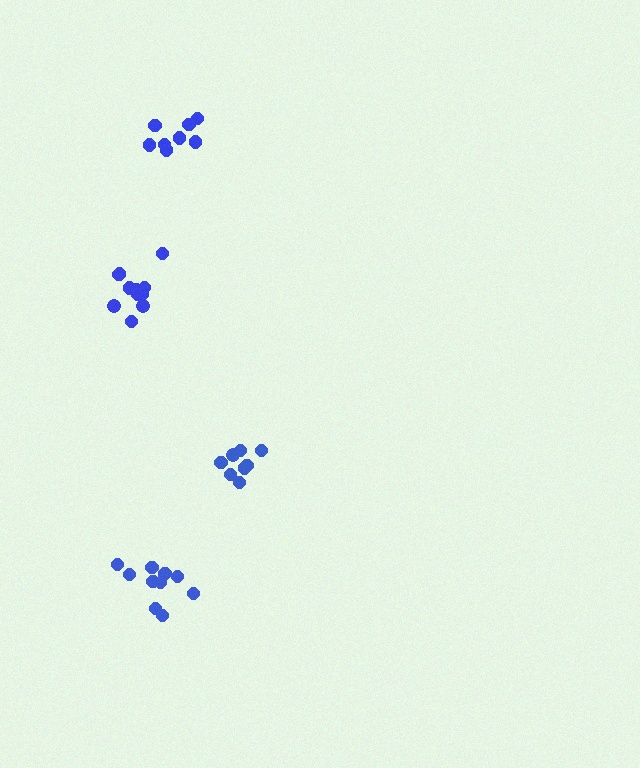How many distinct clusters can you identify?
There are 4 distinct clusters.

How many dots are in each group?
Group 1: 11 dots, Group 2: 8 dots, Group 3: 10 dots, Group 4: 8 dots (37 total).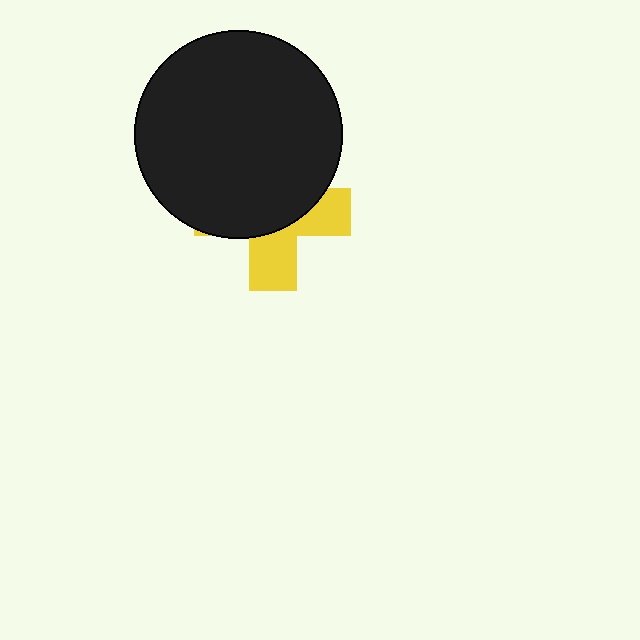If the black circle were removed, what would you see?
You would see the complete yellow cross.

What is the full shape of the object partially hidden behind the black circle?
The partially hidden object is a yellow cross.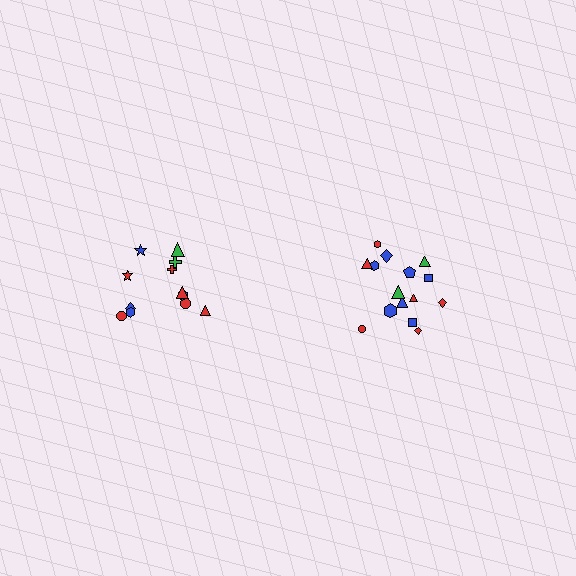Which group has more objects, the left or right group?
The right group.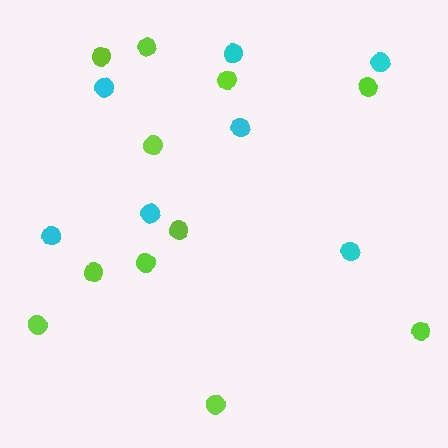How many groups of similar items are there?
There are 2 groups: one group of cyan circles (7) and one group of lime circles (11).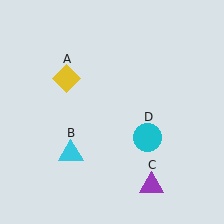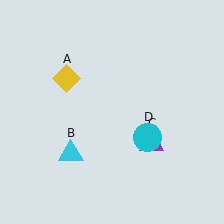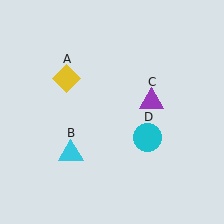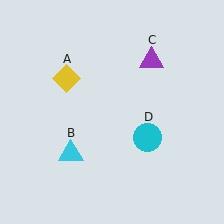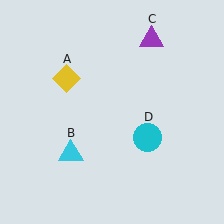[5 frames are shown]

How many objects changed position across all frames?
1 object changed position: purple triangle (object C).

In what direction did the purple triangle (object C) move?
The purple triangle (object C) moved up.